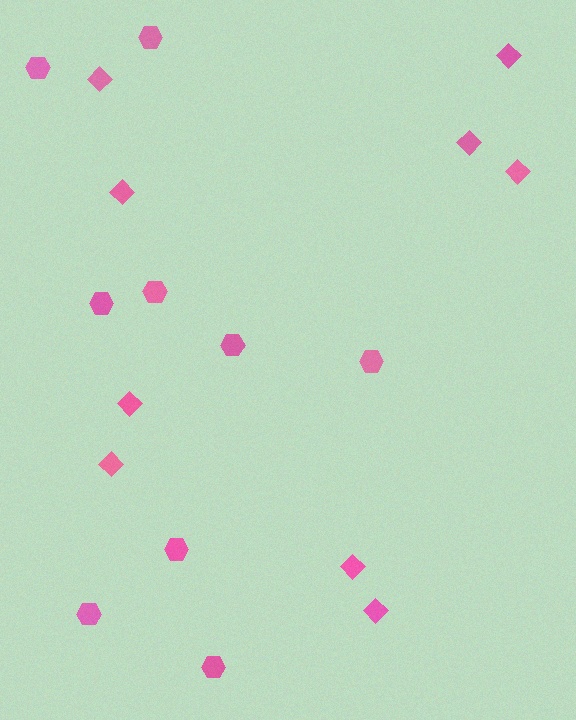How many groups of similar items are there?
There are 2 groups: one group of hexagons (9) and one group of diamonds (9).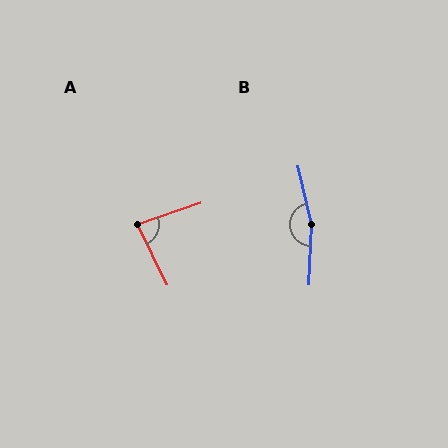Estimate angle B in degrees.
Approximately 165 degrees.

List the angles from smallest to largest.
A (83°), B (165°).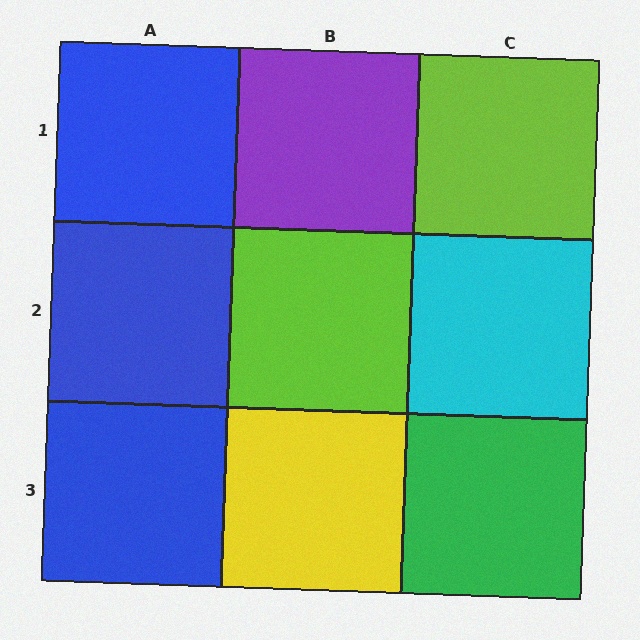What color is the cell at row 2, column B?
Lime.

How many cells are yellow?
1 cell is yellow.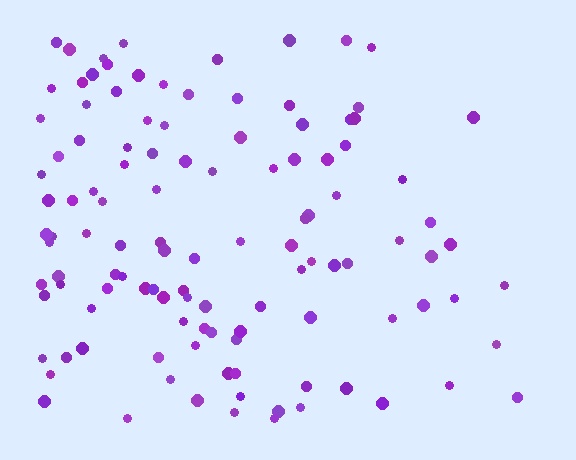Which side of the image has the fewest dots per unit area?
The right.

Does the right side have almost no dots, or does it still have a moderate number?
Still a moderate number, just noticeably fewer than the left.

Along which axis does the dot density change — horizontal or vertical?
Horizontal.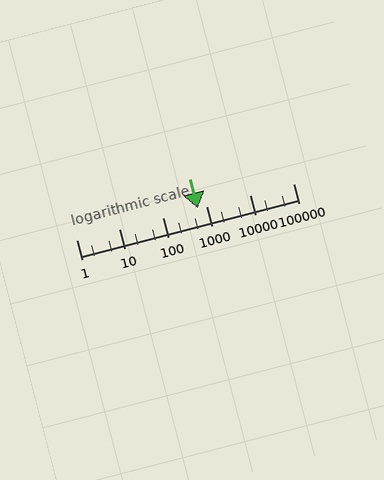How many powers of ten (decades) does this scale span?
The scale spans 5 decades, from 1 to 100000.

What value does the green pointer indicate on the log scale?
The pointer indicates approximately 620.